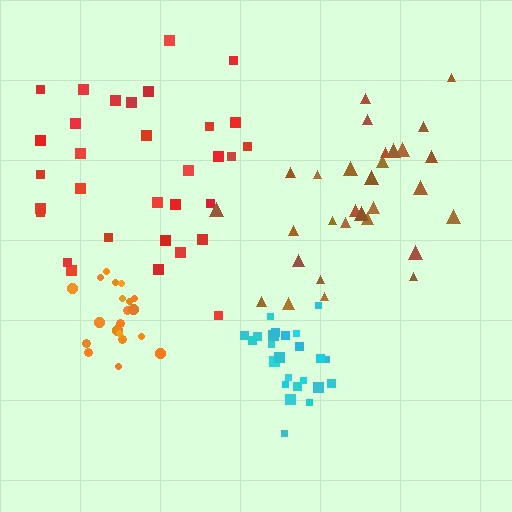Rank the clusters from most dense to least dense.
orange, cyan, brown, red.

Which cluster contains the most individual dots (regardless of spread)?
Red (32).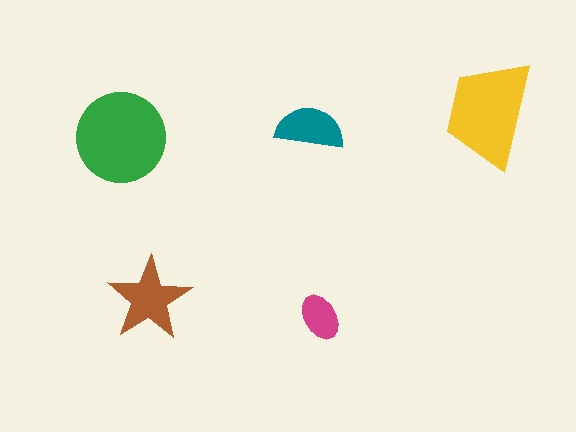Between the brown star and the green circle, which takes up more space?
The green circle.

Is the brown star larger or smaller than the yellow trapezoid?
Smaller.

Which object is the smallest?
The magenta ellipse.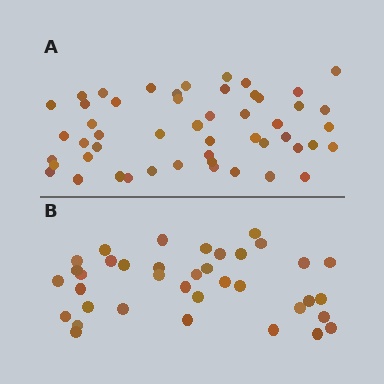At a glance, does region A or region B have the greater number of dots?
Region A (the top region) has more dots.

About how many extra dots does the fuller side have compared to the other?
Region A has approximately 15 more dots than region B.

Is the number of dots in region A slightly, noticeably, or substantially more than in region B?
Region A has noticeably more, but not dramatically so. The ratio is roughly 1.4 to 1.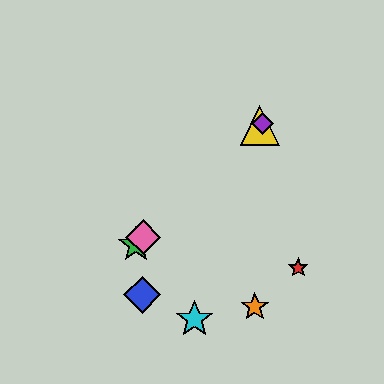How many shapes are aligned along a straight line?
4 shapes (the green star, the yellow triangle, the purple diamond, the pink diamond) are aligned along a straight line.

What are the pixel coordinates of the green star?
The green star is at (136, 245).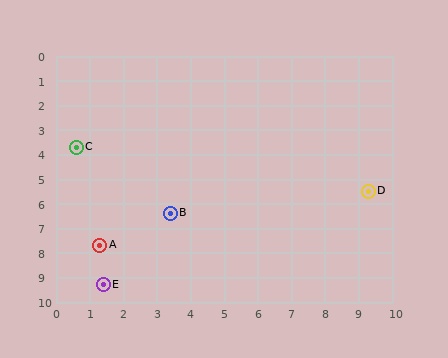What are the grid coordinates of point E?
Point E is at approximately (1.4, 9.3).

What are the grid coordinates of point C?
Point C is at approximately (0.6, 3.7).